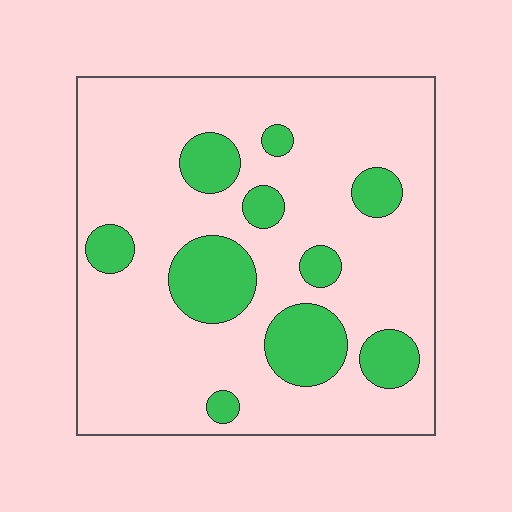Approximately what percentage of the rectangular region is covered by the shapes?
Approximately 20%.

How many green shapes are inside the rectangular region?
10.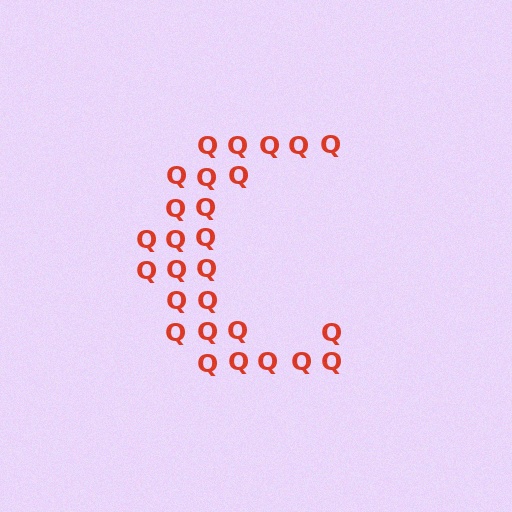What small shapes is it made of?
It is made of small letter Q's.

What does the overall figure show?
The overall figure shows the letter C.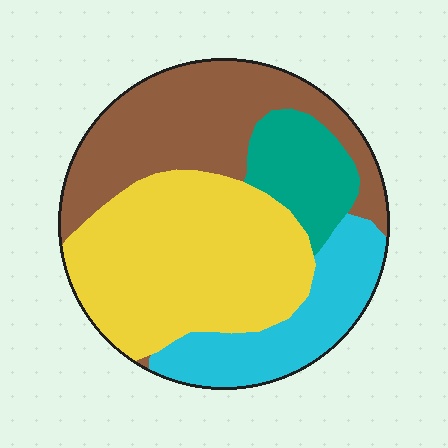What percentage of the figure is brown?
Brown takes up between a quarter and a half of the figure.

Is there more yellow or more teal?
Yellow.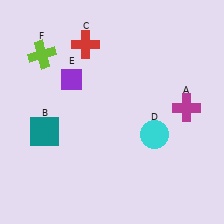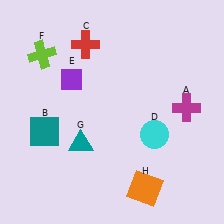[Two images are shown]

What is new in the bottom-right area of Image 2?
An orange square (H) was added in the bottom-right area of Image 2.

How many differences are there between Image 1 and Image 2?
There are 2 differences between the two images.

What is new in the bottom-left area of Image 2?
A teal triangle (G) was added in the bottom-left area of Image 2.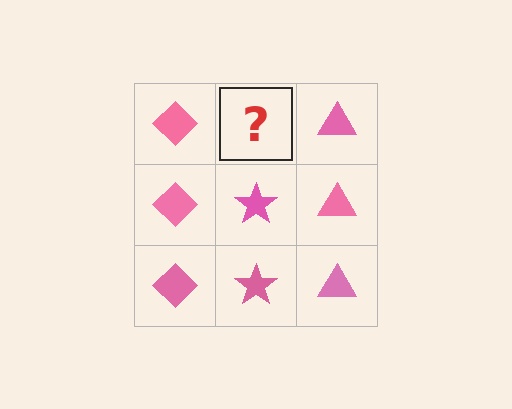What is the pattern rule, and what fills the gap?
The rule is that each column has a consistent shape. The gap should be filled with a pink star.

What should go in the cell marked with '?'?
The missing cell should contain a pink star.